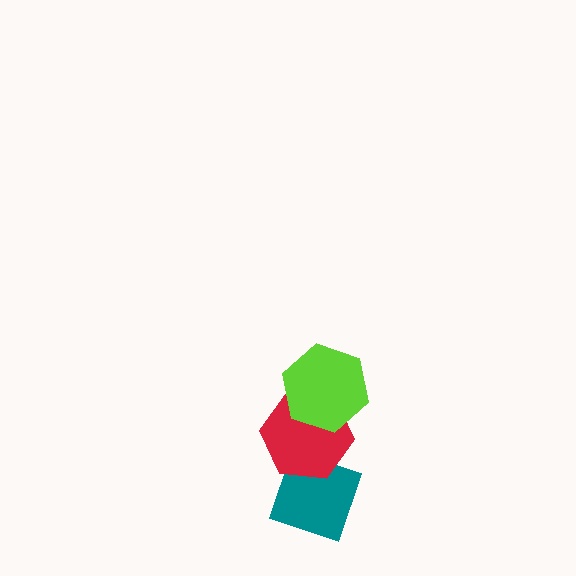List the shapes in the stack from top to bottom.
From top to bottom: the lime hexagon, the red hexagon, the teal diamond.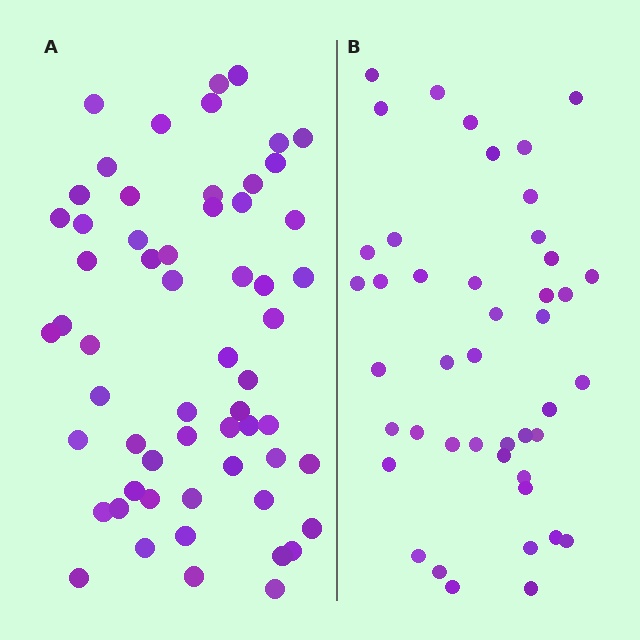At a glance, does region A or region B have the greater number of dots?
Region A (the left region) has more dots.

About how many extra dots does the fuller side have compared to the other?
Region A has approximately 15 more dots than region B.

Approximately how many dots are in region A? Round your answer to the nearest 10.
About 60 dots. (The exact count is 59, which rounds to 60.)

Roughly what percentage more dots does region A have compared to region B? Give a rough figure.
About 35% more.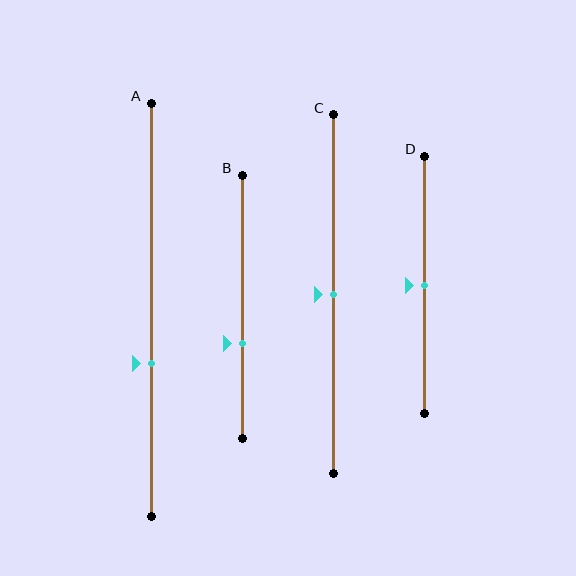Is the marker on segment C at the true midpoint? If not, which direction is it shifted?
Yes, the marker on segment C is at the true midpoint.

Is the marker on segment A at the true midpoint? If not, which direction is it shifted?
No, the marker on segment A is shifted downward by about 13% of the segment length.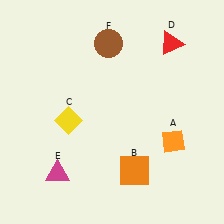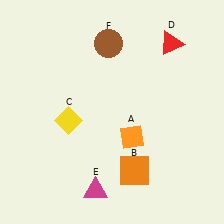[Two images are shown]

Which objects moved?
The objects that moved are: the orange diamond (A), the magenta triangle (E).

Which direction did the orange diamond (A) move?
The orange diamond (A) moved left.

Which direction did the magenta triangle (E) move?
The magenta triangle (E) moved right.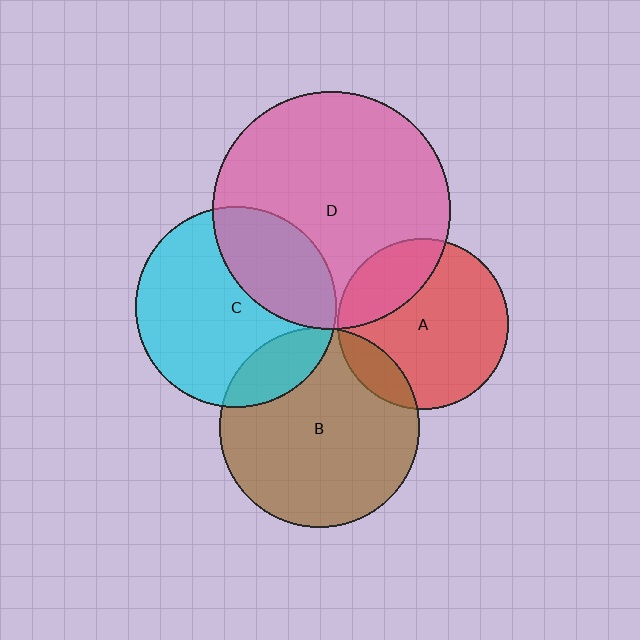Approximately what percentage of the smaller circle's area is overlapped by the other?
Approximately 30%.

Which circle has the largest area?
Circle D (pink).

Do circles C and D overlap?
Yes.